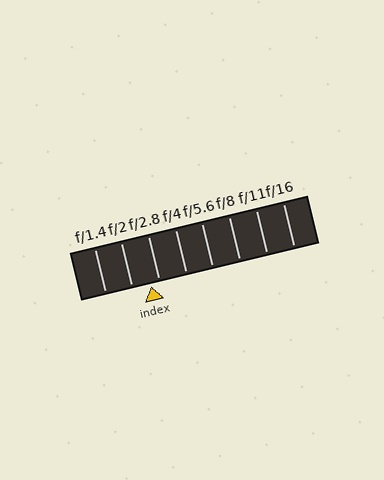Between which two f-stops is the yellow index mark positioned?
The index mark is between f/2 and f/2.8.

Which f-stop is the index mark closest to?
The index mark is closest to f/2.8.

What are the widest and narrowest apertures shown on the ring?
The widest aperture shown is f/1.4 and the narrowest is f/16.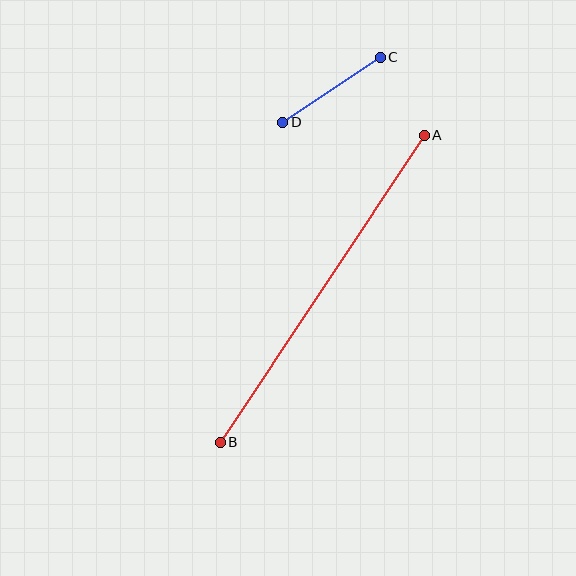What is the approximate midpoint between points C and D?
The midpoint is at approximately (332, 90) pixels.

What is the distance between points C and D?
The distance is approximately 117 pixels.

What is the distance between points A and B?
The distance is approximately 369 pixels.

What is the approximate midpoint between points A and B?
The midpoint is at approximately (322, 289) pixels.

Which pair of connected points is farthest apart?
Points A and B are farthest apart.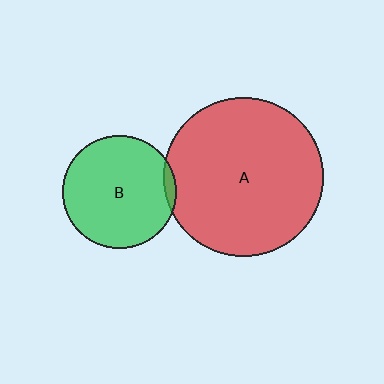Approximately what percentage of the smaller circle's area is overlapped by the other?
Approximately 5%.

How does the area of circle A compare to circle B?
Approximately 2.0 times.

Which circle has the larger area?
Circle A (red).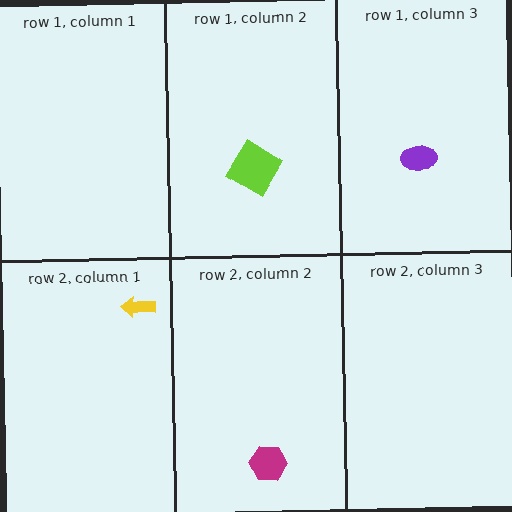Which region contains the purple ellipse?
The row 1, column 3 region.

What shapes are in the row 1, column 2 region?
The lime diamond.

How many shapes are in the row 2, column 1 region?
1.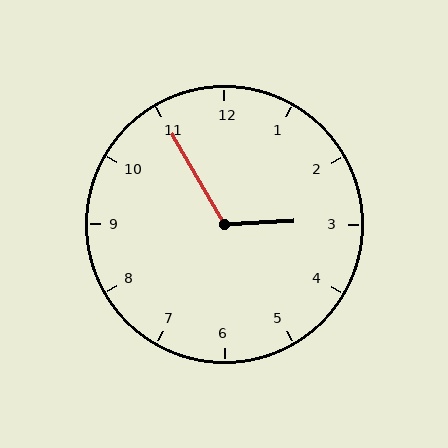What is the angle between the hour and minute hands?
Approximately 118 degrees.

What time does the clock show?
2:55.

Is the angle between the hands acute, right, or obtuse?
It is obtuse.